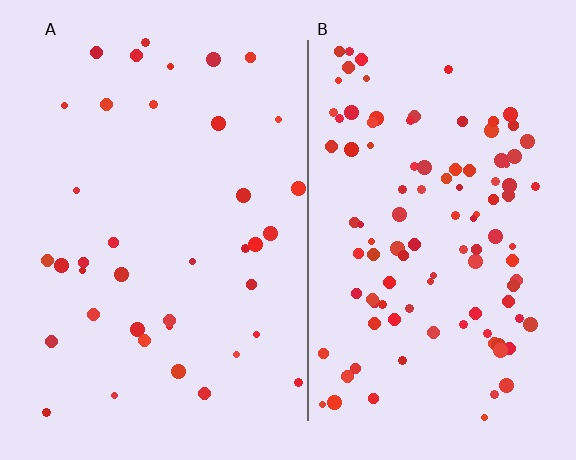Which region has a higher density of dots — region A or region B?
B (the right).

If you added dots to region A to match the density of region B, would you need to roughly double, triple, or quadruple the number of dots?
Approximately triple.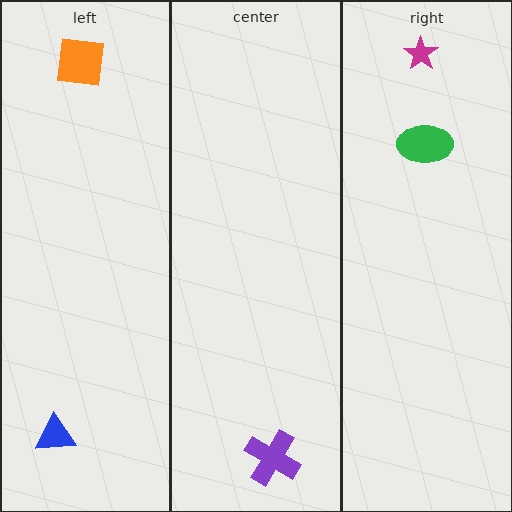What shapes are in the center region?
The purple cross.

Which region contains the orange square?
The left region.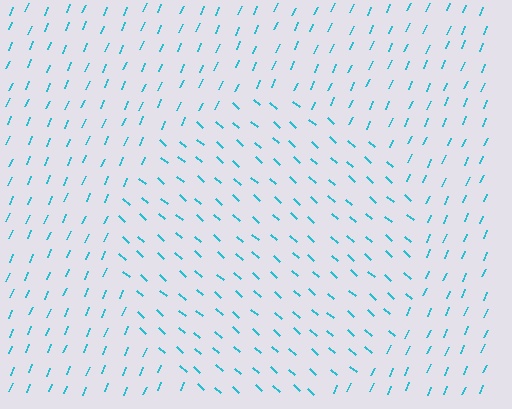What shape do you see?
I see a circle.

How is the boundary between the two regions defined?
The boundary is defined purely by a change in line orientation (approximately 72 degrees difference). All lines are the same color and thickness.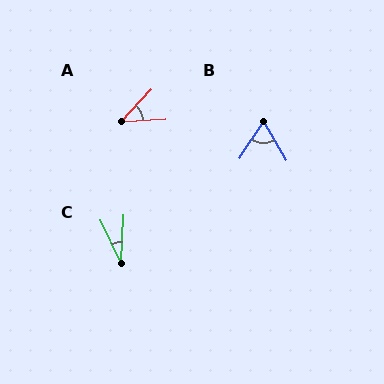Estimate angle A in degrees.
Approximately 44 degrees.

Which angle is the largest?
B, at approximately 62 degrees.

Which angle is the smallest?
C, at approximately 28 degrees.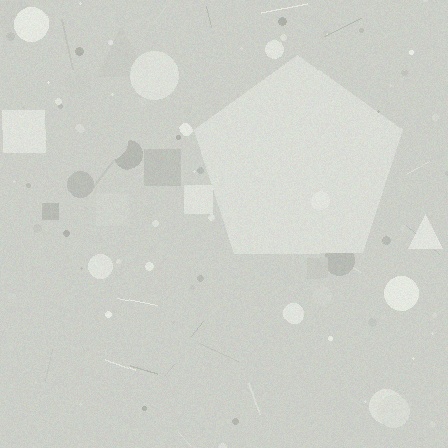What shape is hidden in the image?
A pentagon is hidden in the image.